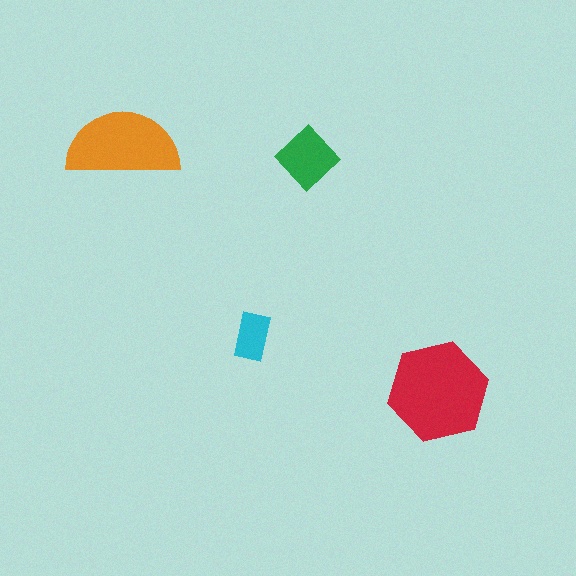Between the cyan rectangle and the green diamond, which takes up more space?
The green diamond.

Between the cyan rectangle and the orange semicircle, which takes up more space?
The orange semicircle.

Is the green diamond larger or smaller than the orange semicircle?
Smaller.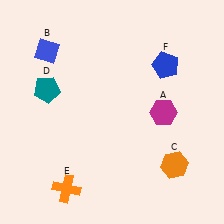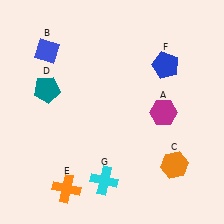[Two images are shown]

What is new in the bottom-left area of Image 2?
A cyan cross (G) was added in the bottom-left area of Image 2.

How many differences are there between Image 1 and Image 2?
There is 1 difference between the two images.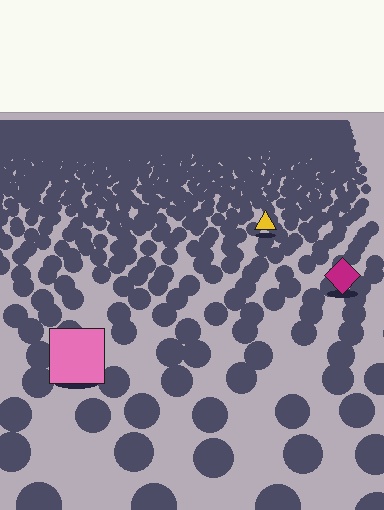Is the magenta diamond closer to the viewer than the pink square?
No. The pink square is closer — you can tell from the texture gradient: the ground texture is coarser near it.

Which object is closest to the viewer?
The pink square is closest. The texture marks near it are larger and more spread out.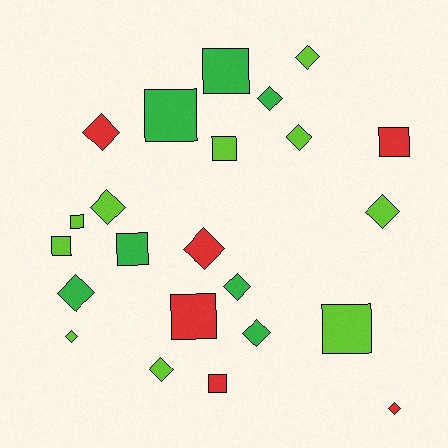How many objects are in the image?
There are 23 objects.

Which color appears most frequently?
Lime, with 10 objects.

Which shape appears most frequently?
Diamond, with 13 objects.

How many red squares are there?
There are 3 red squares.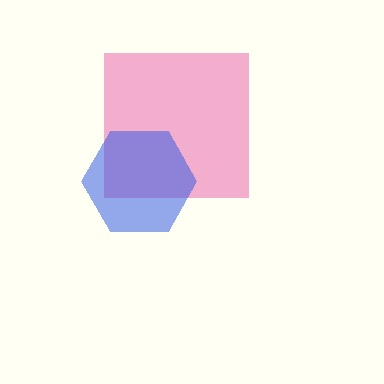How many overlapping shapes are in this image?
There are 2 overlapping shapes in the image.